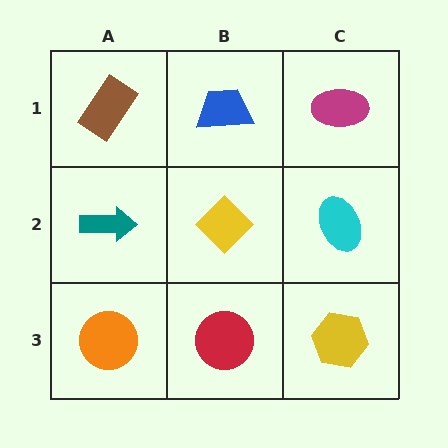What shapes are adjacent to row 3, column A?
A teal arrow (row 2, column A), a red circle (row 3, column B).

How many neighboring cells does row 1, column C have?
2.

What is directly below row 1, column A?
A teal arrow.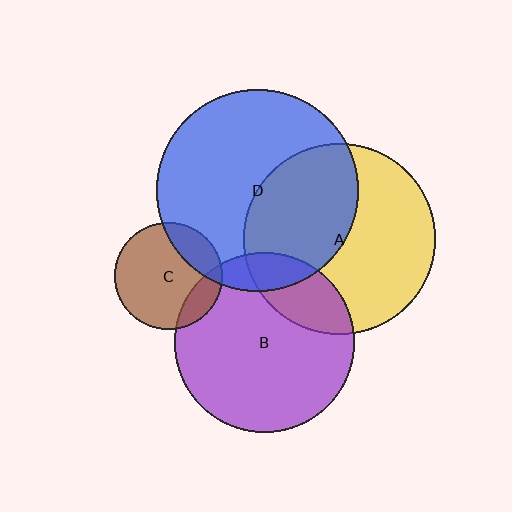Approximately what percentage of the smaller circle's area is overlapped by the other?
Approximately 10%.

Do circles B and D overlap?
Yes.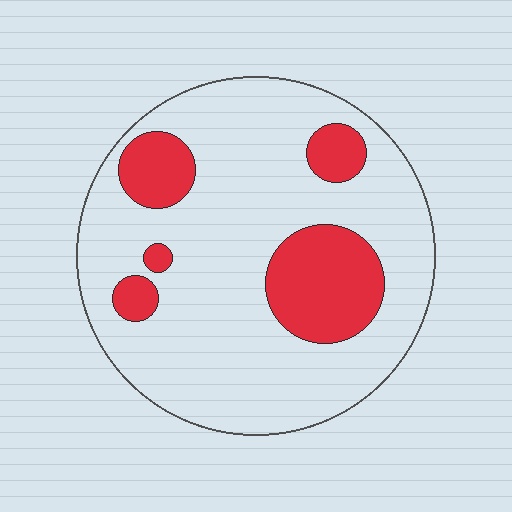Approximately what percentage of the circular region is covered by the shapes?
Approximately 20%.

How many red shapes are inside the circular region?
5.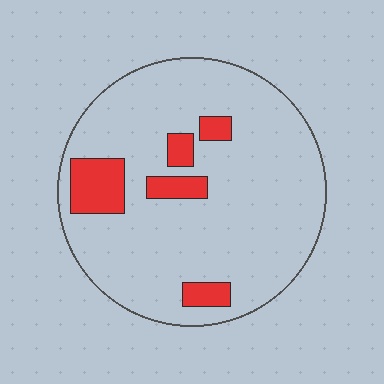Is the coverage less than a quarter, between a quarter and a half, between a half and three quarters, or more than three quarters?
Less than a quarter.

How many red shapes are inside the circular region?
5.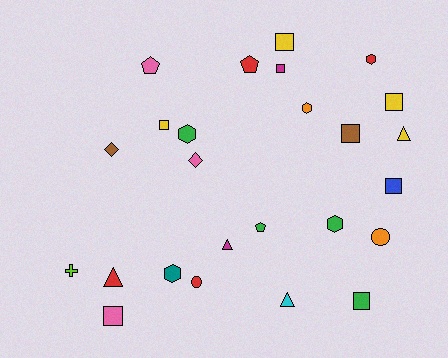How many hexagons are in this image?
There are 5 hexagons.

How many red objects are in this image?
There are 4 red objects.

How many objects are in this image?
There are 25 objects.